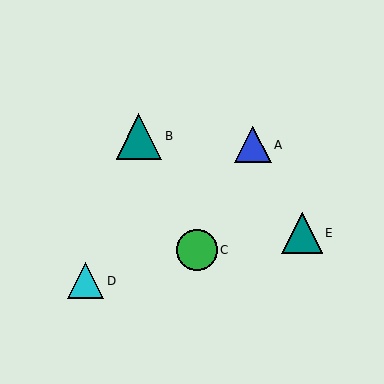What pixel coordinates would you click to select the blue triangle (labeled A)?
Click at (253, 145) to select the blue triangle A.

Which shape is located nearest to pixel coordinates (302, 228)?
The teal triangle (labeled E) at (302, 233) is nearest to that location.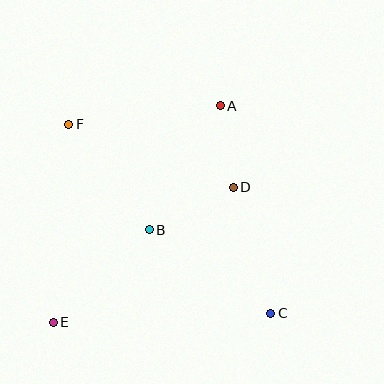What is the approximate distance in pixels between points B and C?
The distance between B and C is approximately 148 pixels.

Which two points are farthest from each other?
Points C and F are farthest from each other.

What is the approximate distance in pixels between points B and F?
The distance between B and F is approximately 132 pixels.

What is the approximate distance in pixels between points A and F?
The distance between A and F is approximately 153 pixels.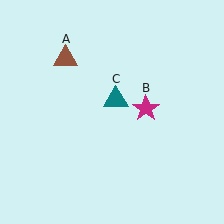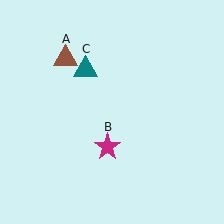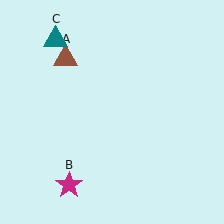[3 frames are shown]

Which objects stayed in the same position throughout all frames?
Brown triangle (object A) remained stationary.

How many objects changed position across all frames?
2 objects changed position: magenta star (object B), teal triangle (object C).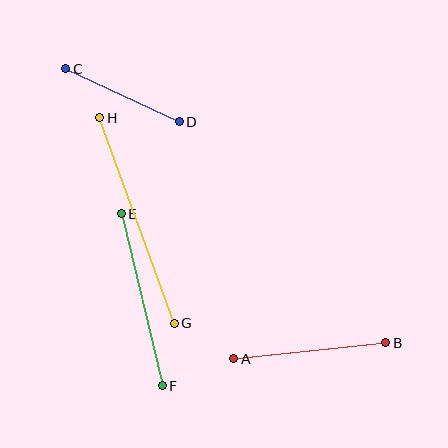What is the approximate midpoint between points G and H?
The midpoint is at approximately (137, 220) pixels.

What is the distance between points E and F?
The distance is approximately 177 pixels.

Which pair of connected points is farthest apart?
Points G and H are farthest apart.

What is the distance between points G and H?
The distance is approximately 219 pixels.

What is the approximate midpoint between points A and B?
The midpoint is at approximately (310, 351) pixels.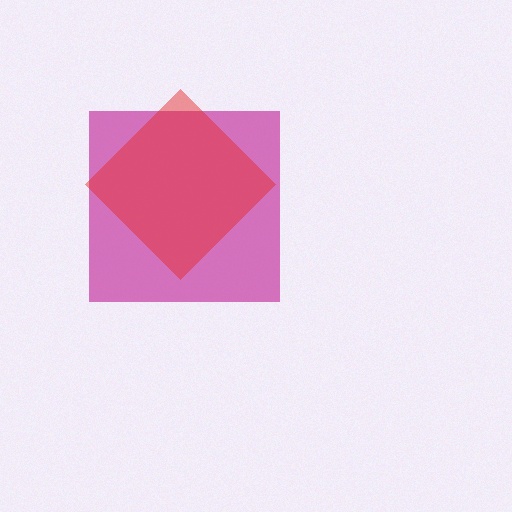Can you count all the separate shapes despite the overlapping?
Yes, there are 2 separate shapes.